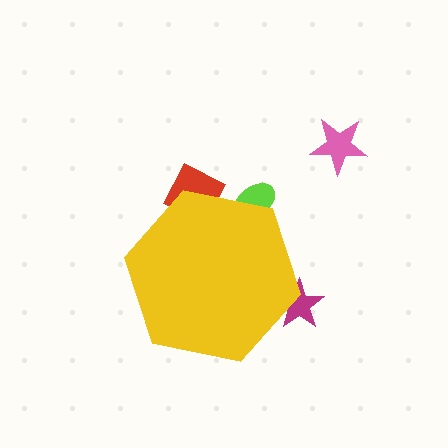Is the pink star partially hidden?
No, the pink star is fully visible.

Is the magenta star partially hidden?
Yes, the magenta star is partially hidden behind the yellow hexagon.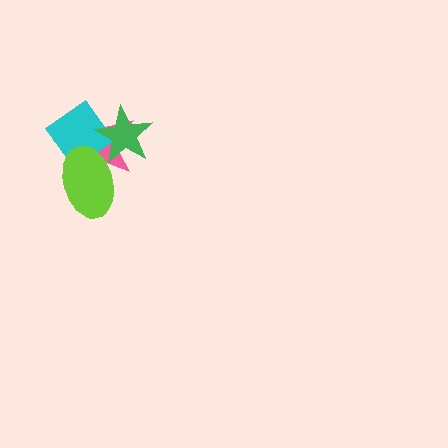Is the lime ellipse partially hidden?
No, no other shape covers it.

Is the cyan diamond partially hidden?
Yes, it is partially covered by another shape.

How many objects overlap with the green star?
3 objects overlap with the green star.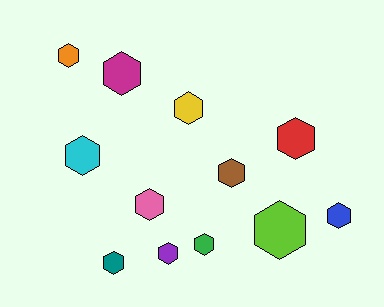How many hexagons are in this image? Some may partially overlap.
There are 12 hexagons.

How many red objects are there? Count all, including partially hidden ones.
There is 1 red object.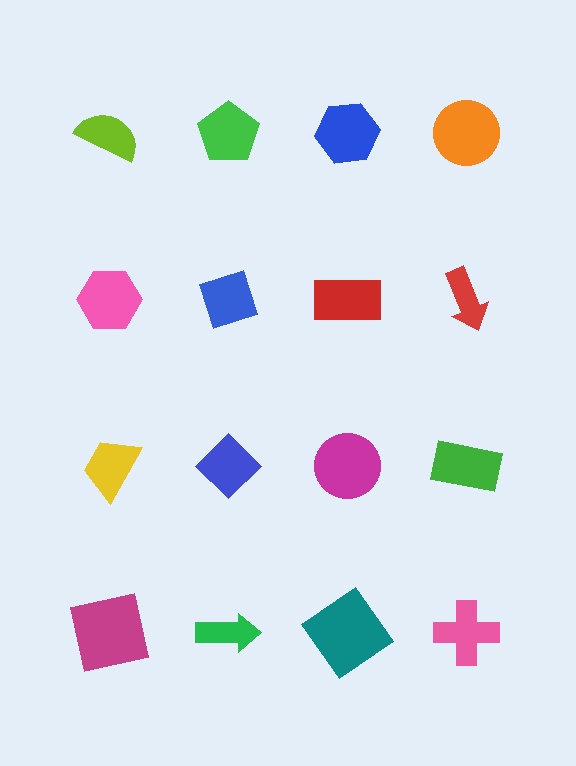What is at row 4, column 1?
A magenta square.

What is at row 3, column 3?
A magenta circle.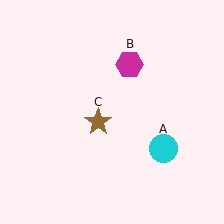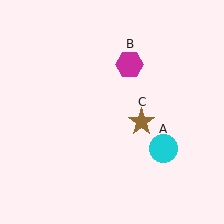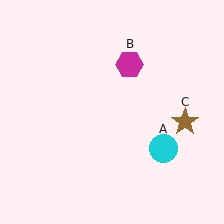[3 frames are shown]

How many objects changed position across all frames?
1 object changed position: brown star (object C).